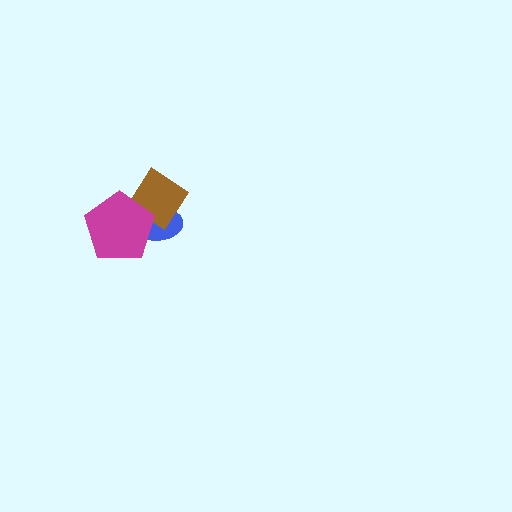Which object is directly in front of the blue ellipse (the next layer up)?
The brown diamond is directly in front of the blue ellipse.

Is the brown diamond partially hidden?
Yes, it is partially covered by another shape.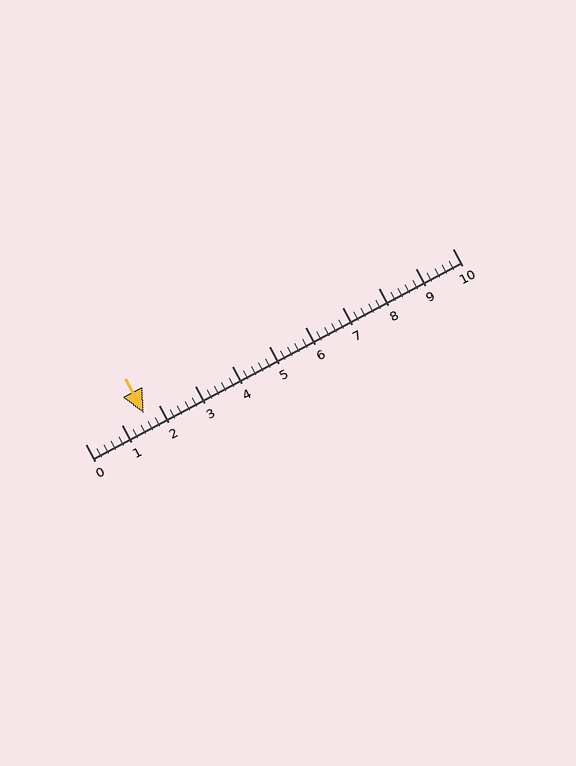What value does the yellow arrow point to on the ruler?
The yellow arrow points to approximately 1.6.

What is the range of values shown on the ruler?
The ruler shows values from 0 to 10.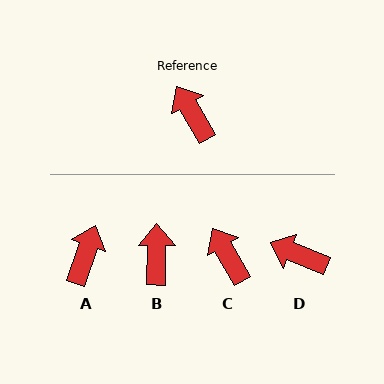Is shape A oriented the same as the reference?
No, it is off by about 49 degrees.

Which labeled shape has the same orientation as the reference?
C.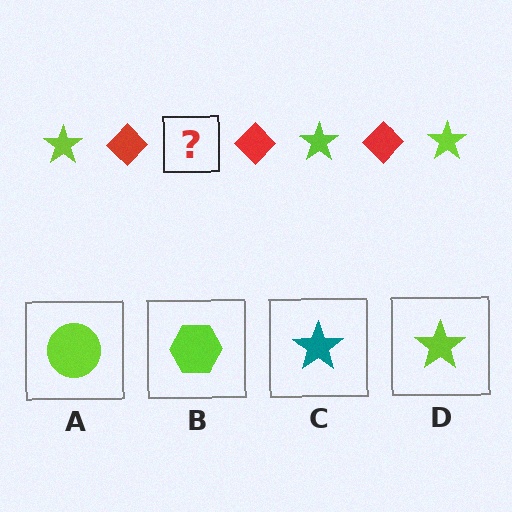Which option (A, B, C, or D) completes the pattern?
D.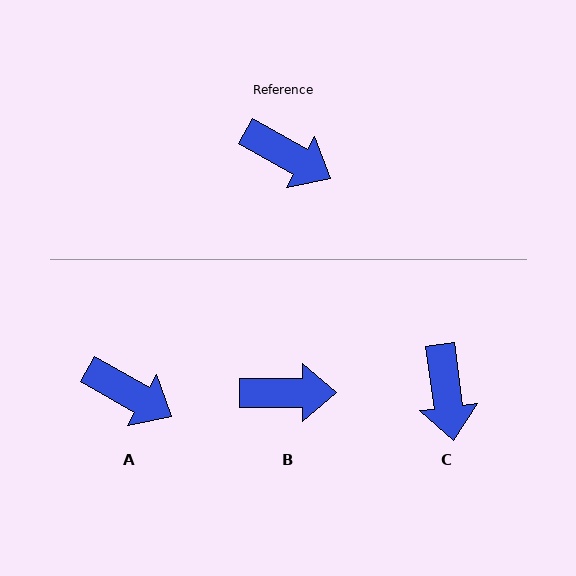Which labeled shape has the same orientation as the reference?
A.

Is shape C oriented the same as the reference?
No, it is off by about 53 degrees.